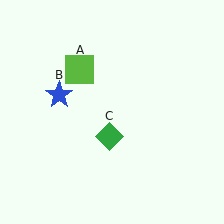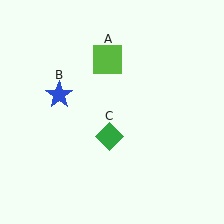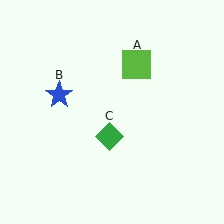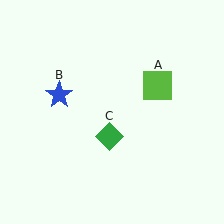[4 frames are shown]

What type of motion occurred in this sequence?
The lime square (object A) rotated clockwise around the center of the scene.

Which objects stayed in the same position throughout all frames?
Blue star (object B) and green diamond (object C) remained stationary.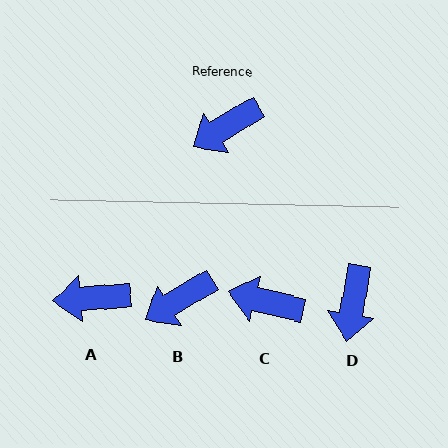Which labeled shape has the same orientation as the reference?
B.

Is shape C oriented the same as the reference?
No, it is off by about 45 degrees.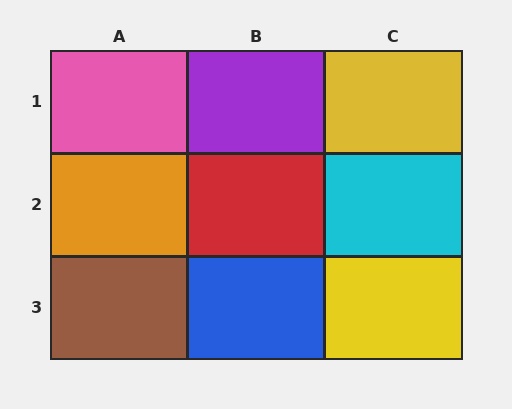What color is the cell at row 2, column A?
Orange.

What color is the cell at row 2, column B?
Red.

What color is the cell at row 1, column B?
Purple.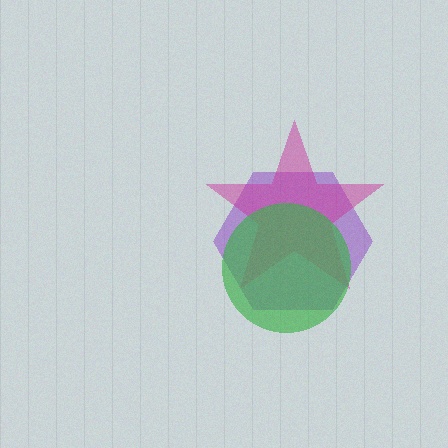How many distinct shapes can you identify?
There are 3 distinct shapes: a purple hexagon, a magenta star, a green circle.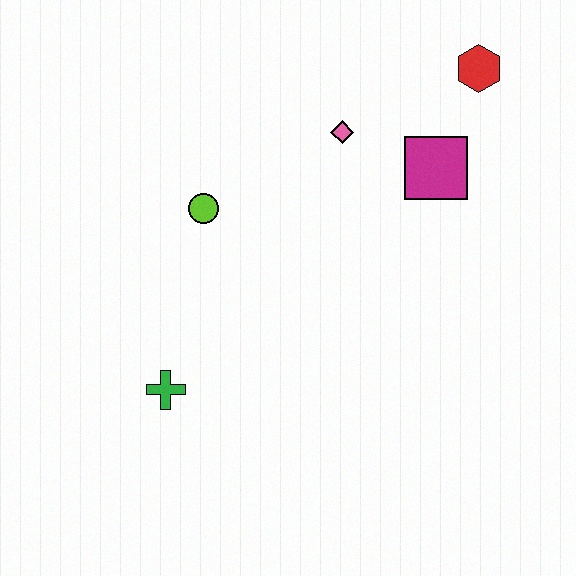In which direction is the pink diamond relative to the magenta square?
The pink diamond is to the left of the magenta square.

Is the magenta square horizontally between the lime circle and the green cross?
No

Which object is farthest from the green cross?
The red hexagon is farthest from the green cross.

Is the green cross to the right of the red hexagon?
No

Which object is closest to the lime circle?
The pink diamond is closest to the lime circle.